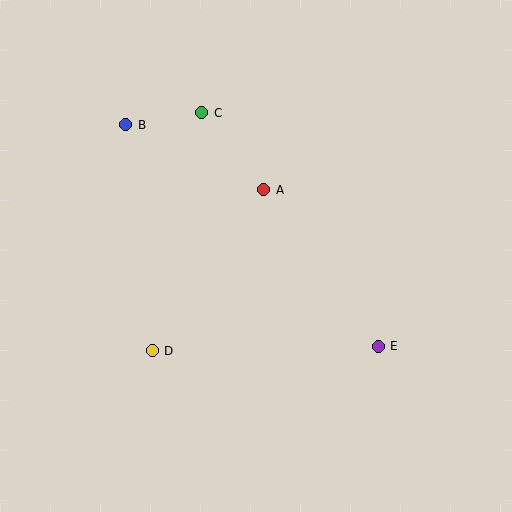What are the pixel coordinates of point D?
Point D is at (152, 351).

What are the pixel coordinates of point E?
Point E is at (378, 346).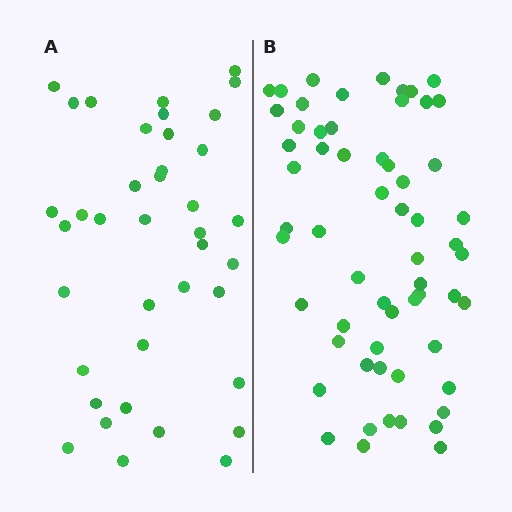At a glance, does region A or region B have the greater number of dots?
Region B (the right region) has more dots.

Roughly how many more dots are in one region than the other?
Region B has approximately 20 more dots than region A.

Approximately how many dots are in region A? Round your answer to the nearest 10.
About 40 dots. (The exact count is 39, which rounds to 40.)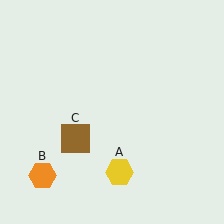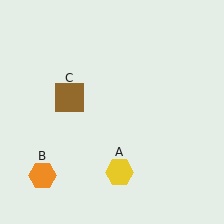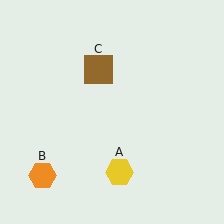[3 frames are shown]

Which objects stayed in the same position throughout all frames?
Yellow hexagon (object A) and orange hexagon (object B) remained stationary.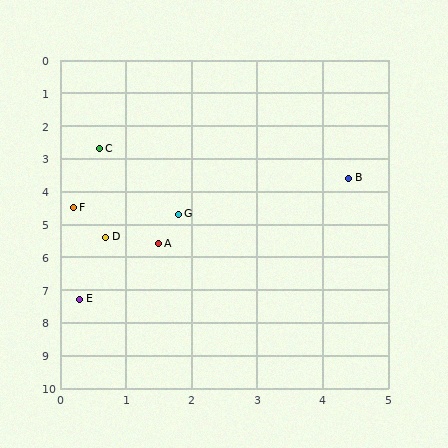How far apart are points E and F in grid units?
Points E and F are about 2.8 grid units apart.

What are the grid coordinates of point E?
Point E is at approximately (0.3, 7.3).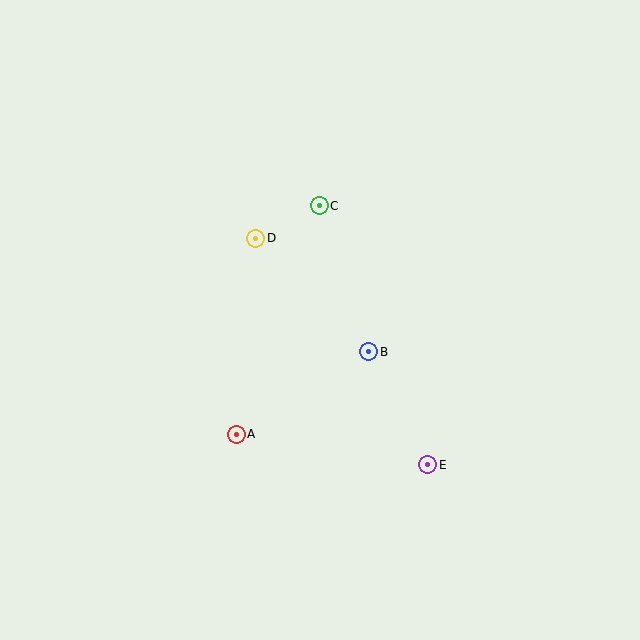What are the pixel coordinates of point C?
Point C is at (319, 206).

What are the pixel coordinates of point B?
Point B is at (369, 352).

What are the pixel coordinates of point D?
Point D is at (256, 238).